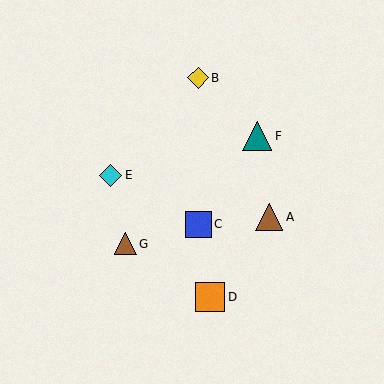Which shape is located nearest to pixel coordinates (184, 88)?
The yellow diamond (labeled B) at (198, 78) is nearest to that location.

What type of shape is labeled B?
Shape B is a yellow diamond.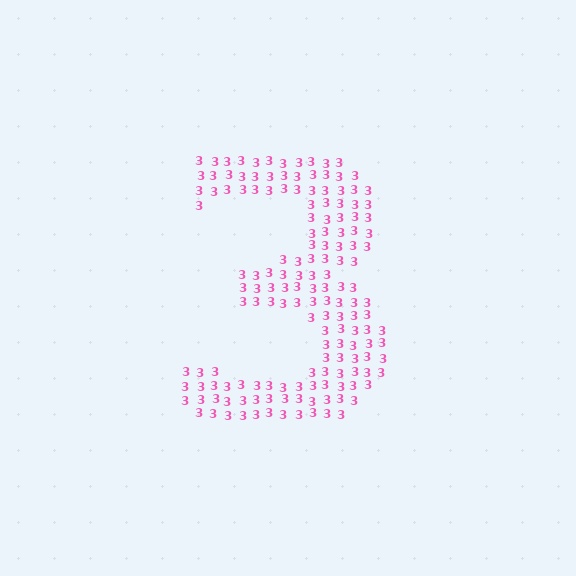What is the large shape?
The large shape is the digit 3.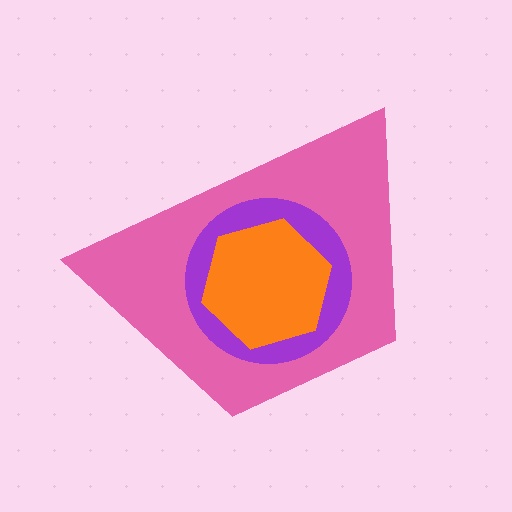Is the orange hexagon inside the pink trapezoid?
Yes.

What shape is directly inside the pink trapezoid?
The purple circle.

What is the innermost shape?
The orange hexagon.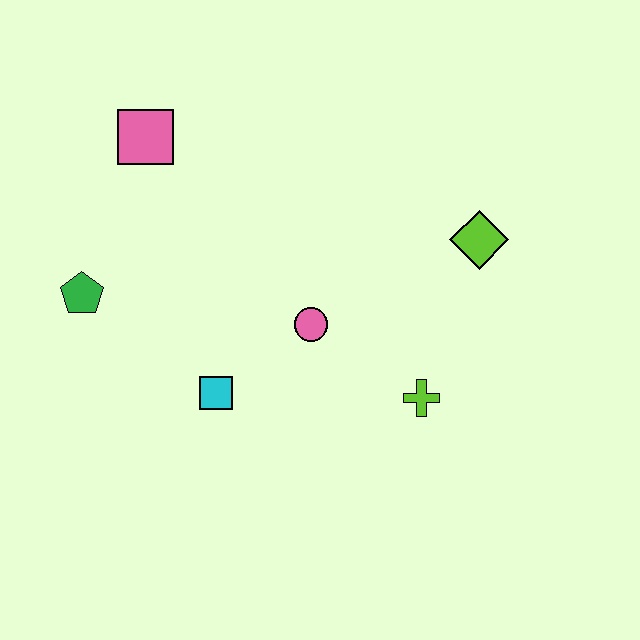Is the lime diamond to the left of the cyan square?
No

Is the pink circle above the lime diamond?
No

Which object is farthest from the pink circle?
The pink square is farthest from the pink circle.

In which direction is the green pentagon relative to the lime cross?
The green pentagon is to the left of the lime cross.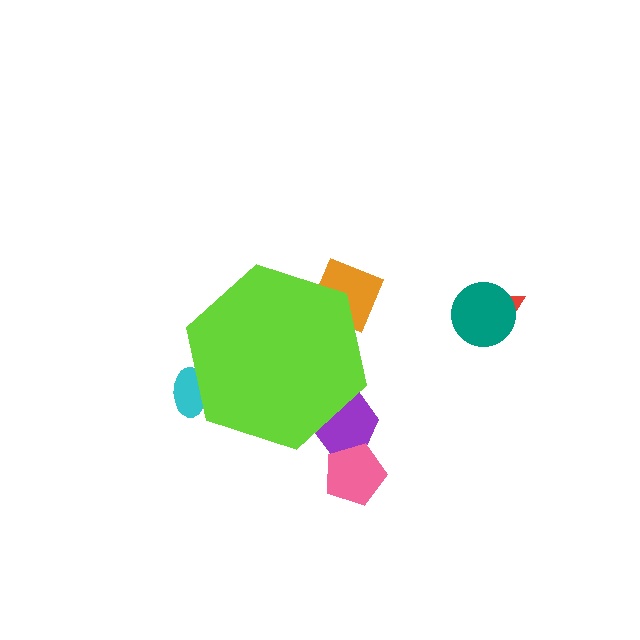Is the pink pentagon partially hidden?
No, the pink pentagon is fully visible.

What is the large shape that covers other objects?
A lime hexagon.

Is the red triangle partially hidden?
No, the red triangle is fully visible.